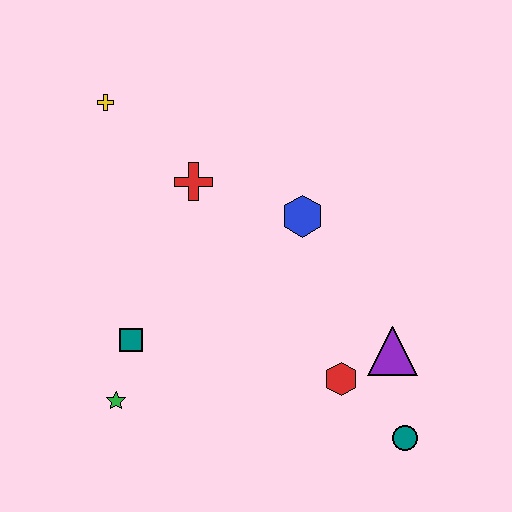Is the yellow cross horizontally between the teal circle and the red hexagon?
No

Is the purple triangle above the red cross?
No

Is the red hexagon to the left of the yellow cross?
No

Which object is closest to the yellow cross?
The red cross is closest to the yellow cross.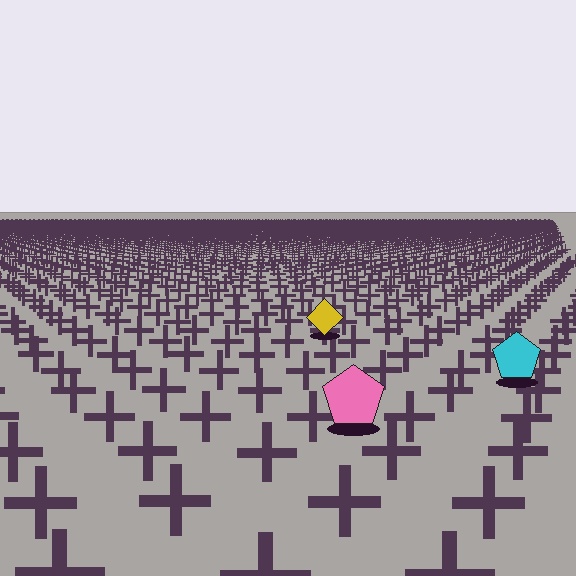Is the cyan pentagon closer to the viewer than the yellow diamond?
Yes. The cyan pentagon is closer — you can tell from the texture gradient: the ground texture is coarser near it.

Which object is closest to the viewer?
The pink pentagon is closest. The texture marks near it are larger and more spread out.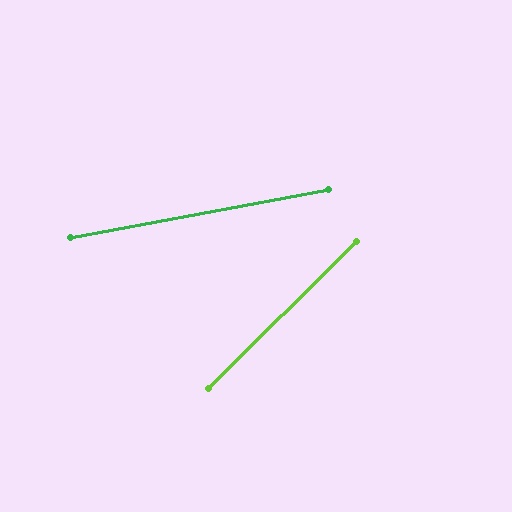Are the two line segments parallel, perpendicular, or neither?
Neither parallel nor perpendicular — they differ by about 34°.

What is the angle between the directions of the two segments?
Approximately 34 degrees.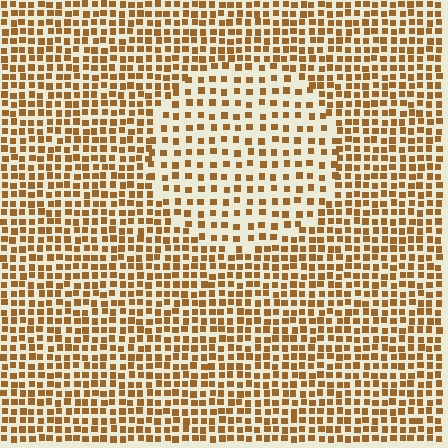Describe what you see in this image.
The image contains small brown elements arranged at two different densities. A circle-shaped region is visible where the elements are less densely packed than the surrounding area.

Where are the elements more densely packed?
The elements are more densely packed outside the circle boundary.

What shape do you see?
I see a circle.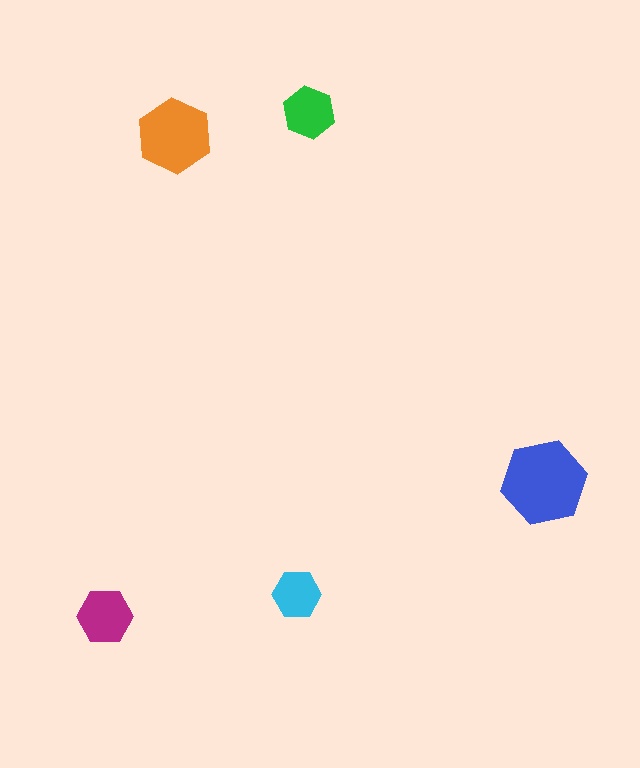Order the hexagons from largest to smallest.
the blue one, the orange one, the magenta one, the green one, the cyan one.